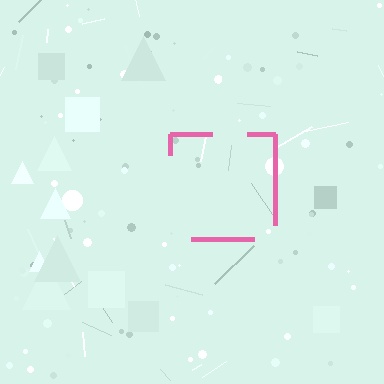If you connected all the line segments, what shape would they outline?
They would outline a square.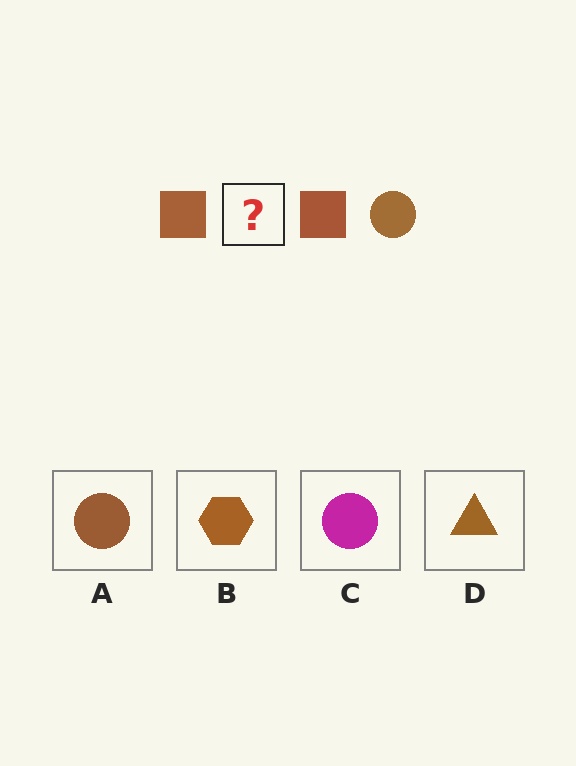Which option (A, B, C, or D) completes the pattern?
A.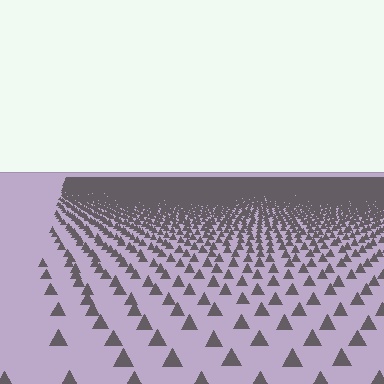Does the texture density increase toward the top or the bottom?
Density increases toward the top.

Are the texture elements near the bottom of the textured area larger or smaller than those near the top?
Larger. Near the bottom, elements are closer to the viewer and appear at a bigger on-screen size.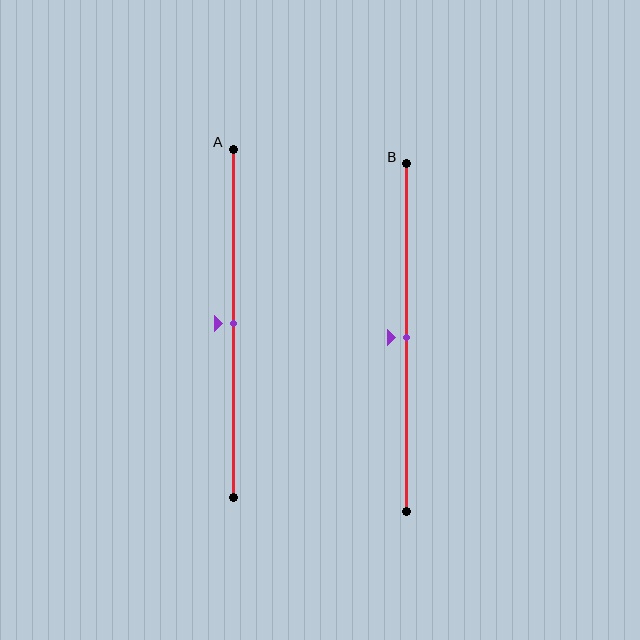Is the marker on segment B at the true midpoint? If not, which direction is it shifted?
Yes, the marker on segment B is at the true midpoint.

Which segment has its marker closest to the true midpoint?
Segment A has its marker closest to the true midpoint.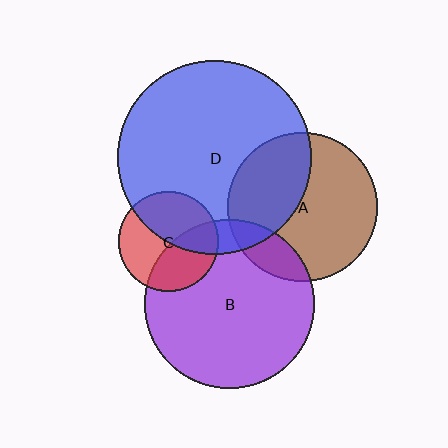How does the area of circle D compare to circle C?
Approximately 3.8 times.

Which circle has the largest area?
Circle D (blue).